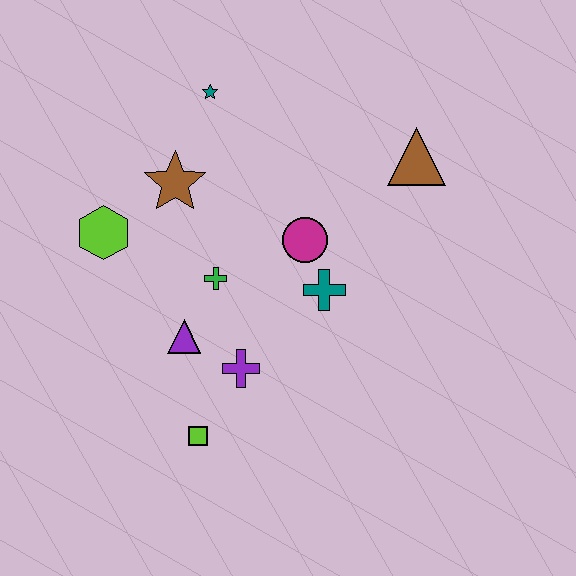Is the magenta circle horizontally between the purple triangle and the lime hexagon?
No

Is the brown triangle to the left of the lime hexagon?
No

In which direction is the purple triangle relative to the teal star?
The purple triangle is below the teal star.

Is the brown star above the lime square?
Yes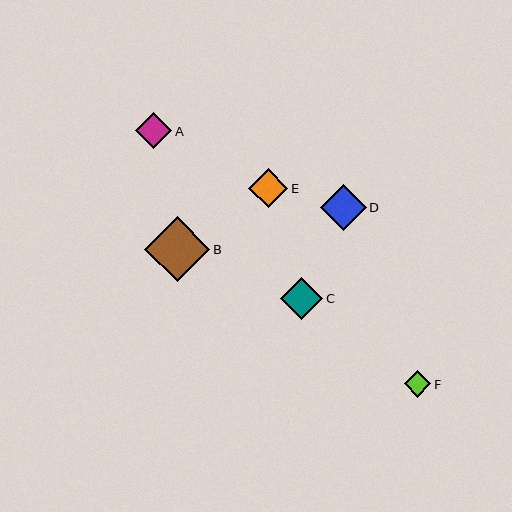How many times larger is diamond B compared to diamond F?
Diamond B is approximately 2.5 times the size of diamond F.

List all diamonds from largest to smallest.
From largest to smallest: B, D, C, E, A, F.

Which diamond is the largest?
Diamond B is the largest with a size of approximately 65 pixels.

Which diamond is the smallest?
Diamond F is the smallest with a size of approximately 26 pixels.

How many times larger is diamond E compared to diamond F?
Diamond E is approximately 1.5 times the size of diamond F.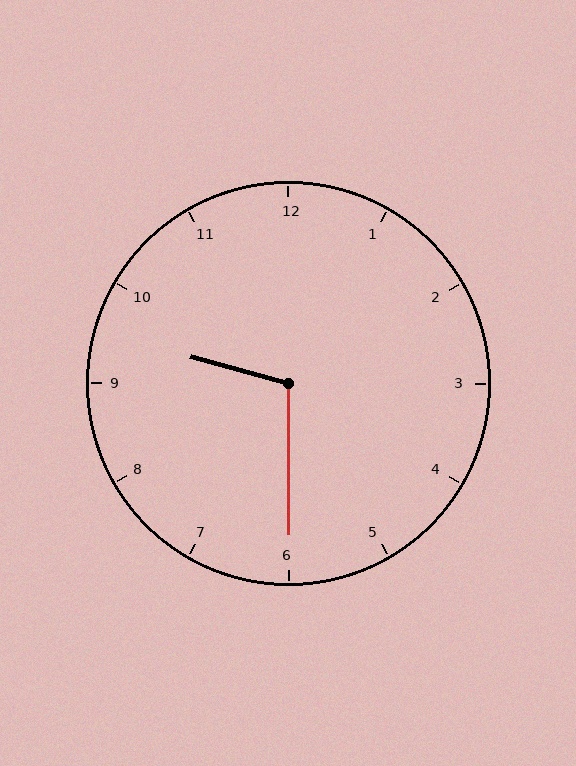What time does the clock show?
9:30.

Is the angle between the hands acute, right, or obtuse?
It is obtuse.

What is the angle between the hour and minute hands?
Approximately 105 degrees.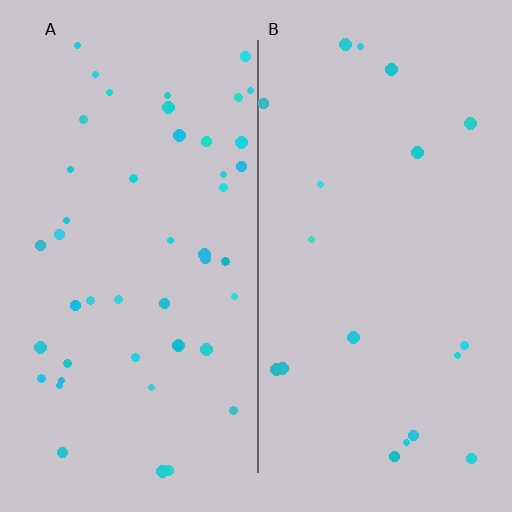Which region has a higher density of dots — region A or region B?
A (the left).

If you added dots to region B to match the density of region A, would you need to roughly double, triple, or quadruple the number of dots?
Approximately double.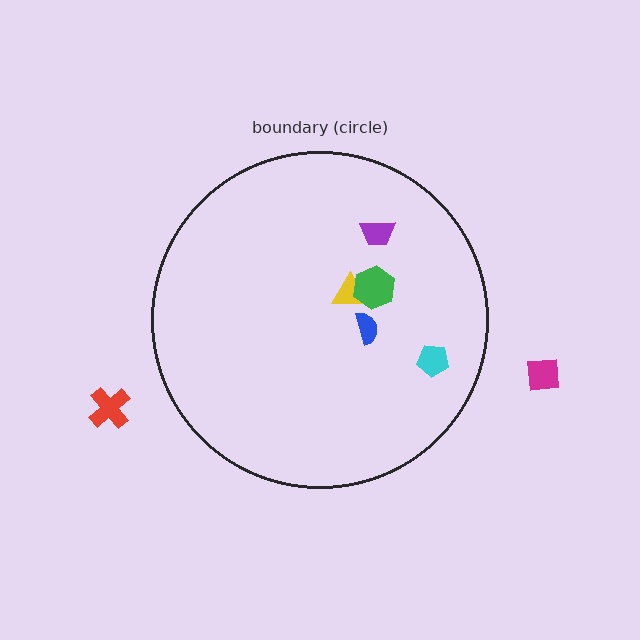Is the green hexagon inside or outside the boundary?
Inside.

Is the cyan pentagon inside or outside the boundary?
Inside.